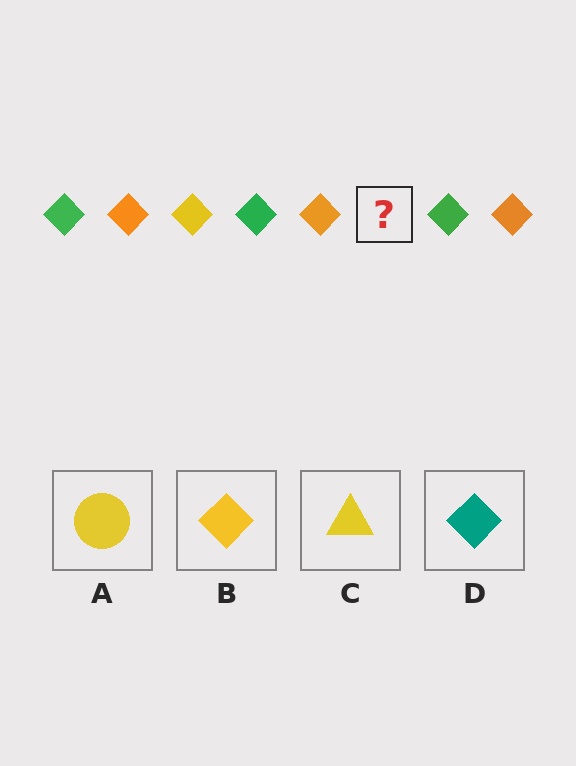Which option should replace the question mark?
Option B.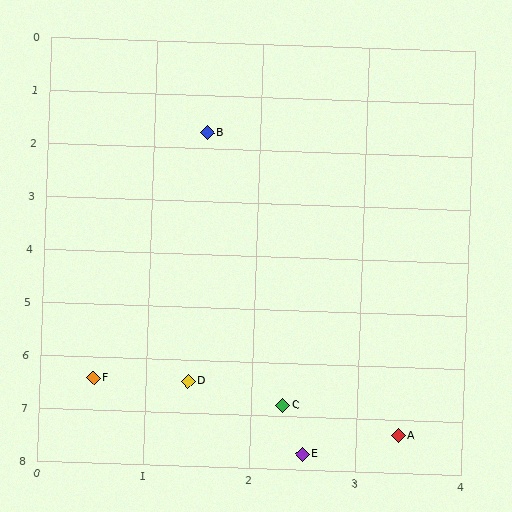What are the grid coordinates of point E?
Point E is at approximately (2.5, 7.7).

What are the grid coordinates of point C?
Point C is at approximately (2.3, 6.8).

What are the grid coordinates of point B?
Point B is at approximately (1.5, 1.7).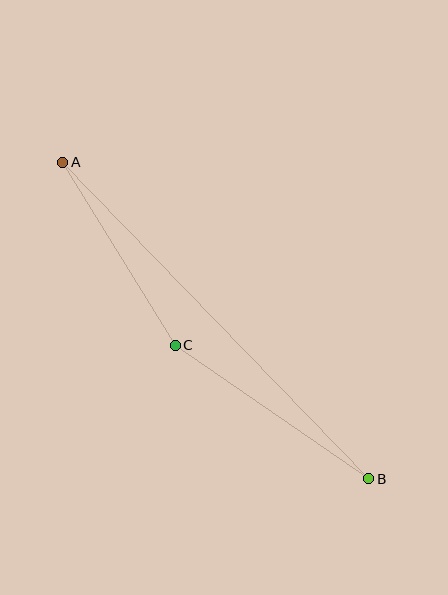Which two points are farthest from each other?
Points A and B are farthest from each other.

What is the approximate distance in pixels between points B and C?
The distance between B and C is approximately 235 pixels.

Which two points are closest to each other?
Points A and C are closest to each other.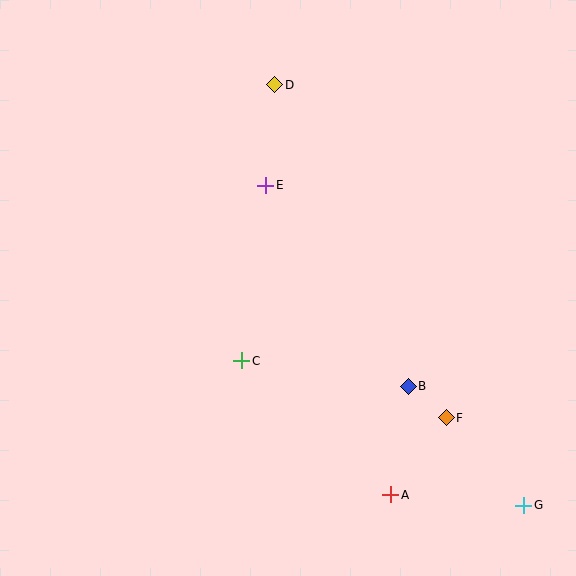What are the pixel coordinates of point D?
Point D is at (275, 85).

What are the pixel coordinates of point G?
Point G is at (524, 505).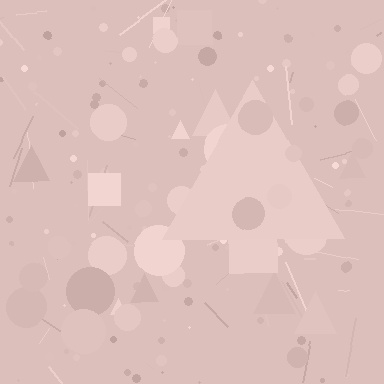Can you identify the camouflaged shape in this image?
The camouflaged shape is a triangle.